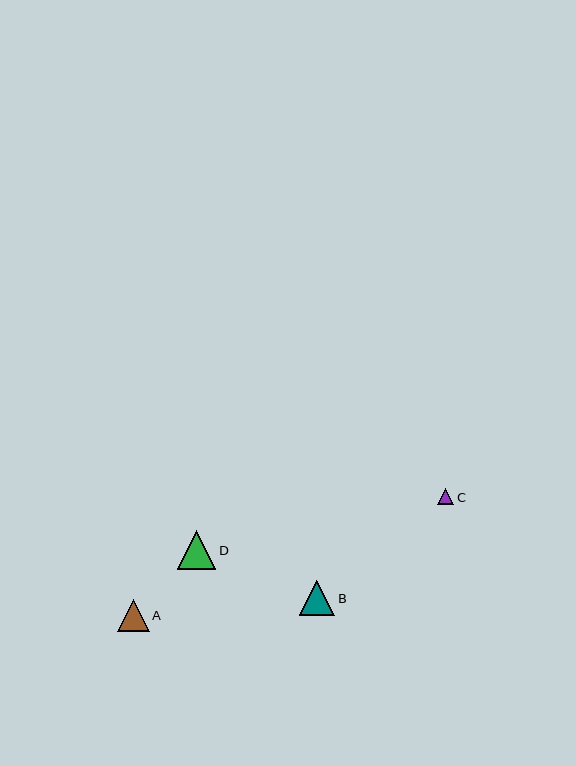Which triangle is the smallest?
Triangle C is the smallest with a size of approximately 17 pixels.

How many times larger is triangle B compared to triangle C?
Triangle B is approximately 2.1 times the size of triangle C.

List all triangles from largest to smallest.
From largest to smallest: D, B, A, C.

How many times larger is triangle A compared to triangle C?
Triangle A is approximately 1.9 times the size of triangle C.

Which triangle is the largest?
Triangle D is the largest with a size of approximately 39 pixels.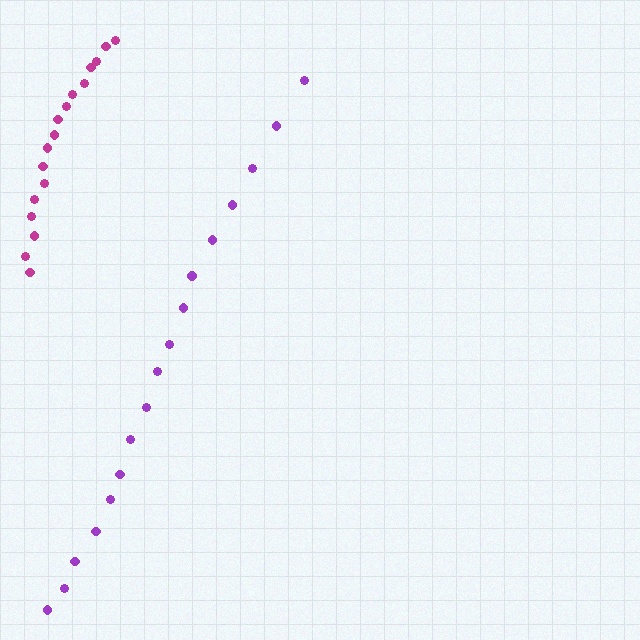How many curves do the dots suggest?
There are 2 distinct paths.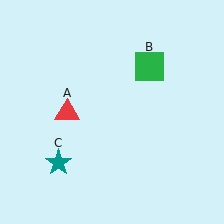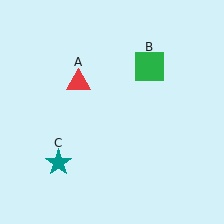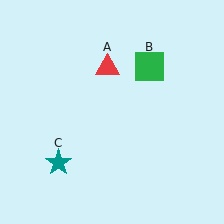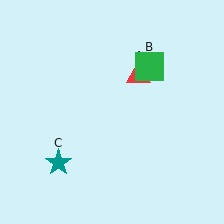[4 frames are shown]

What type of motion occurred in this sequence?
The red triangle (object A) rotated clockwise around the center of the scene.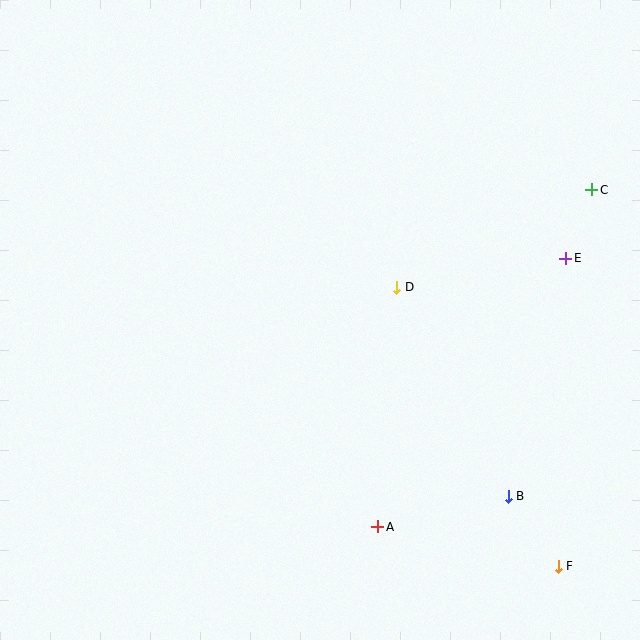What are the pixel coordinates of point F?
Point F is at (558, 566).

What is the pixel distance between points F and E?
The distance between F and E is 308 pixels.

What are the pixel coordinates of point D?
Point D is at (397, 287).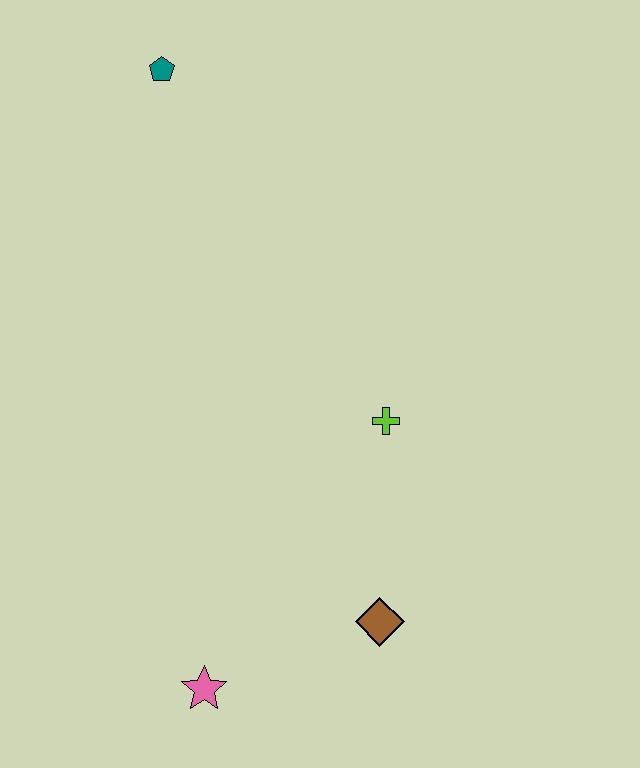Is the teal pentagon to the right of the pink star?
No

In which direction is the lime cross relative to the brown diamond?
The lime cross is above the brown diamond.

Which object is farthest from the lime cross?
The teal pentagon is farthest from the lime cross.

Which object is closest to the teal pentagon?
The lime cross is closest to the teal pentagon.